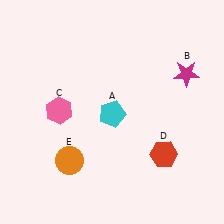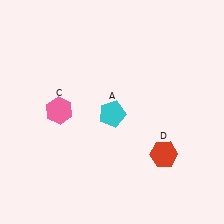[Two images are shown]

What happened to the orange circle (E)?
The orange circle (E) was removed in Image 2. It was in the bottom-left area of Image 1.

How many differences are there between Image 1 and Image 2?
There are 2 differences between the two images.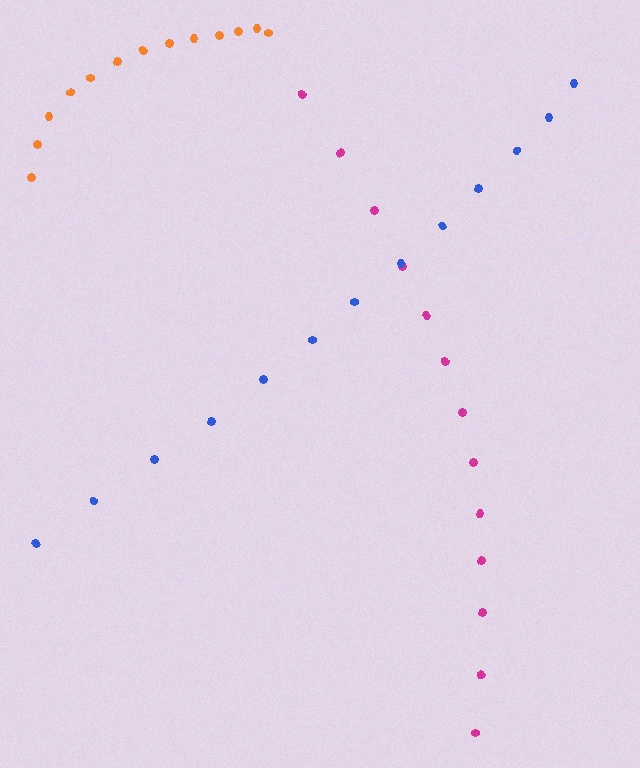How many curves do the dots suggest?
There are 3 distinct paths.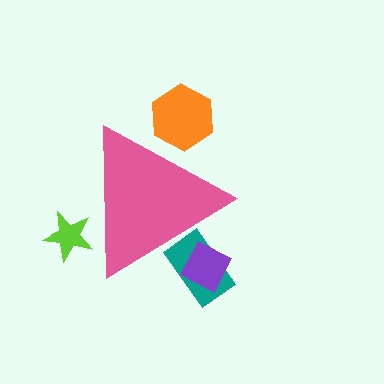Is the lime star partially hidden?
Yes, the lime star is partially hidden behind the pink triangle.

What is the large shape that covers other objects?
A pink triangle.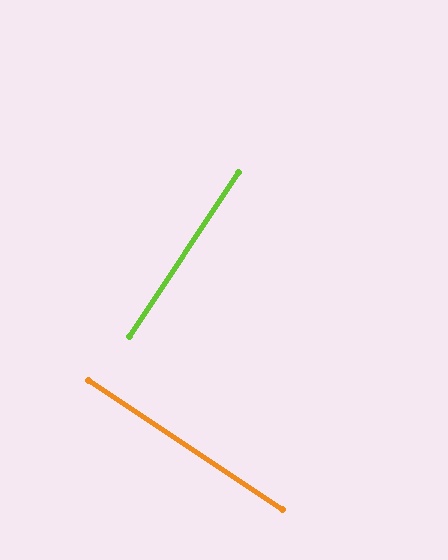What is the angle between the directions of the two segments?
Approximately 90 degrees.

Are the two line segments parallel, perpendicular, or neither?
Perpendicular — they meet at approximately 90°.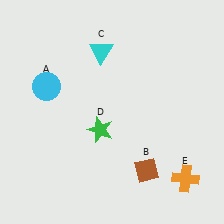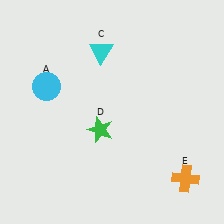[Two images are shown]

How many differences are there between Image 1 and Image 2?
There is 1 difference between the two images.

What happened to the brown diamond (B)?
The brown diamond (B) was removed in Image 2. It was in the bottom-right area of Image 1.